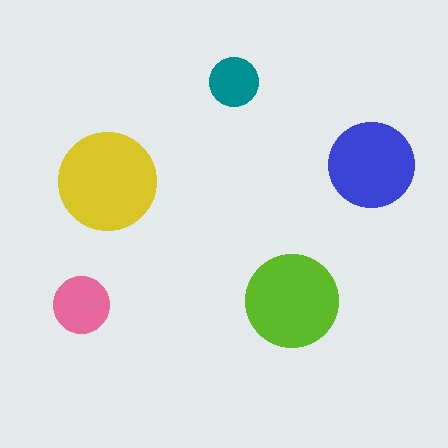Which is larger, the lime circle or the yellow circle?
The yellow one.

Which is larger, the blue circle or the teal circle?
The blue one.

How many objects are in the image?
There are 5 objects in the image.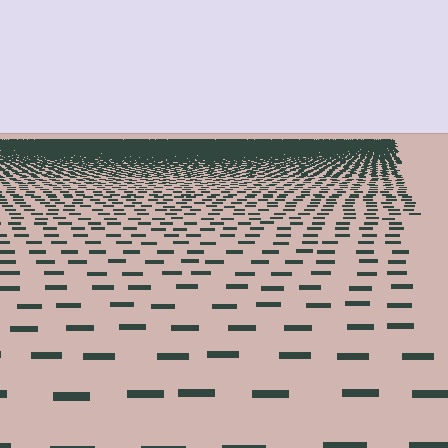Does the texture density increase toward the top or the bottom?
Density increases toward the top.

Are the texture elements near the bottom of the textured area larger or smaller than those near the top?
Larger. Near the bottom, elements are closer to the viewer and appear at a bigger on-screen size.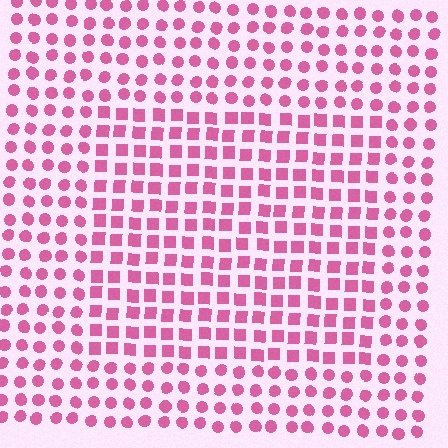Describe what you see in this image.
The image is filled with small pink elements arranged in a uniform grid. A rectangle-shaped region contains squares, while the surrounding area contains circles. The boundary is defined purely by the change in element shape.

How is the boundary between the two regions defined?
The boundary is defined by a change in element shape: squares inside vs. circles outside. All elements share the same color and spacing.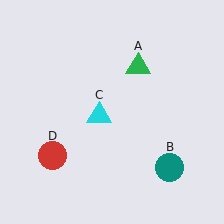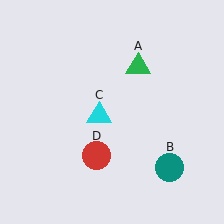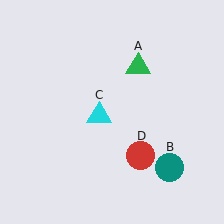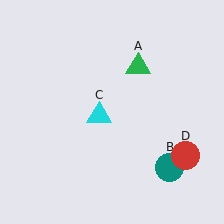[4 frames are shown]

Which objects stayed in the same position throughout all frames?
Green triangle (object A) and teal circle (object B) and cyan triangle (object C) remained stationary.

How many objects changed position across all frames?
1 object changed position: red circle (object D).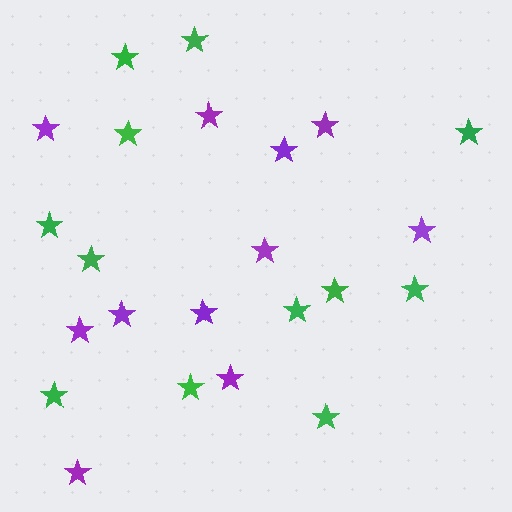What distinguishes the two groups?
There are 2 groups: one group of green stars (12) and one group of purple stars (11).